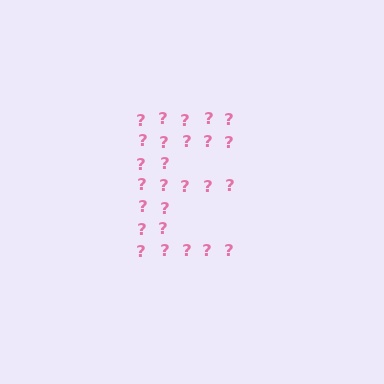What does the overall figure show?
The overall figure shows the letter E.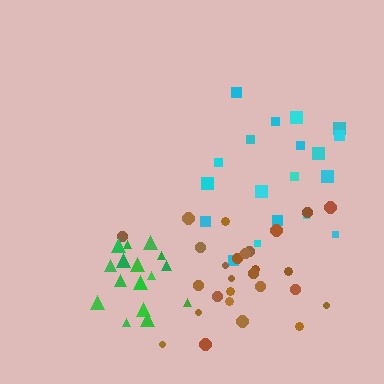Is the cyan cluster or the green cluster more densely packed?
Green.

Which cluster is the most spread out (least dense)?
Cyan.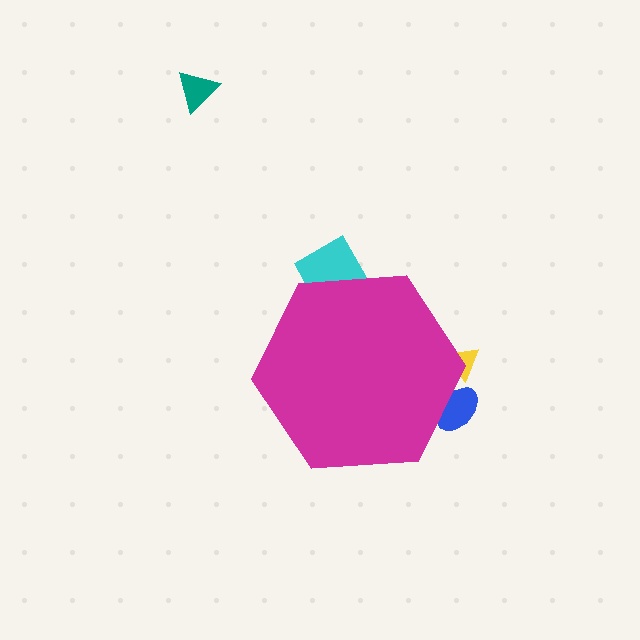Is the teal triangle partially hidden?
No, the teal triangle is fully visible.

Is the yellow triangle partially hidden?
Yes, the yellow triangle is partially hidden behind the magenta hexagon.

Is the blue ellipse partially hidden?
Yes, the blue ellipse is partially hidden behind the magenta hexagon.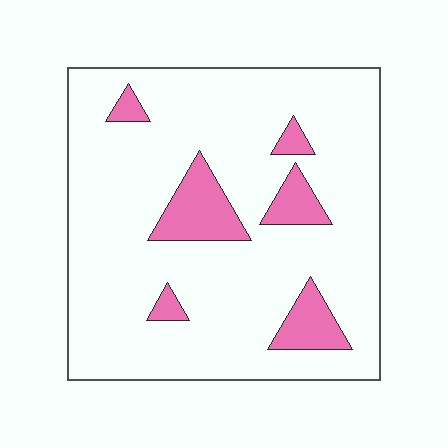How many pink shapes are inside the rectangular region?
6.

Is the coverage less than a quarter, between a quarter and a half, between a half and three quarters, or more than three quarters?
Less than a quarter.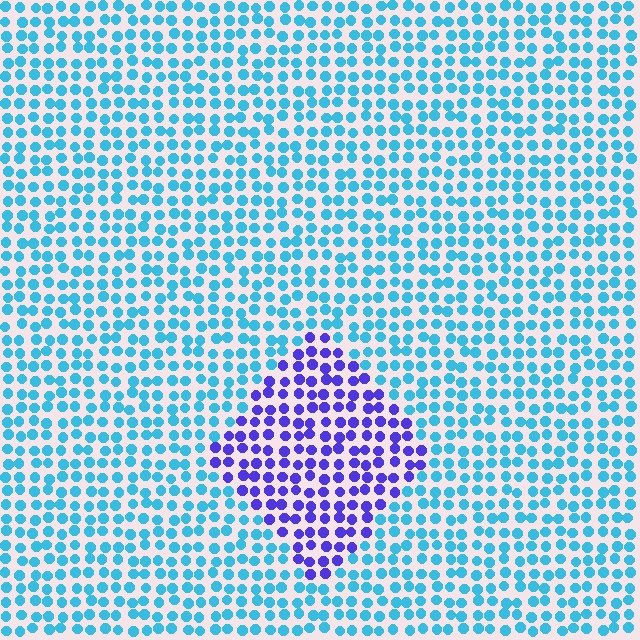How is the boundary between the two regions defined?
The boundary is defined purely by a slight shift in hue (about 57 degrees). Spacing, size, and orientation are identical on both sides.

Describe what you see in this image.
The image is filled with small cyan elements in a uniform arrangement. A diamond-shaped region is visible where the elements are tinted to a slightly different hue, forming a subtle color boundary.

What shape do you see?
I see a diamond.